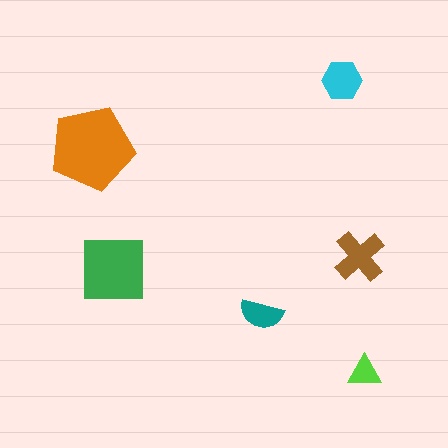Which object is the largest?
The orange pentagon.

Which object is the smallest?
The lime triangle.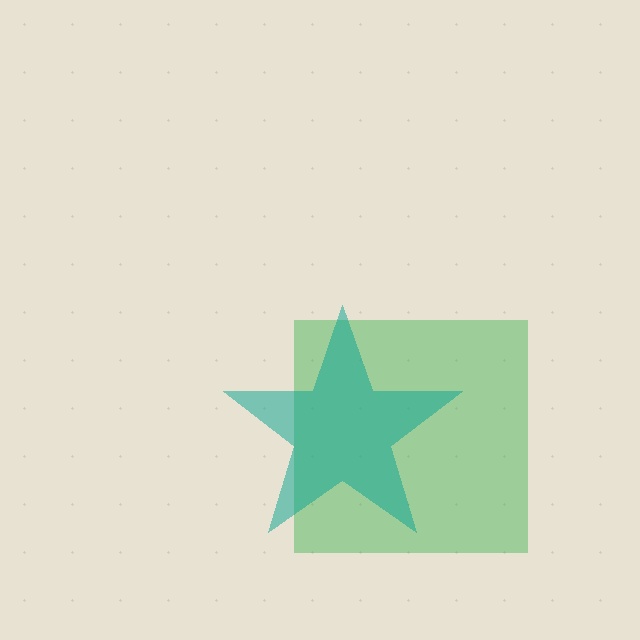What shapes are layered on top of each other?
The layered shapes are: a green square, a teal star.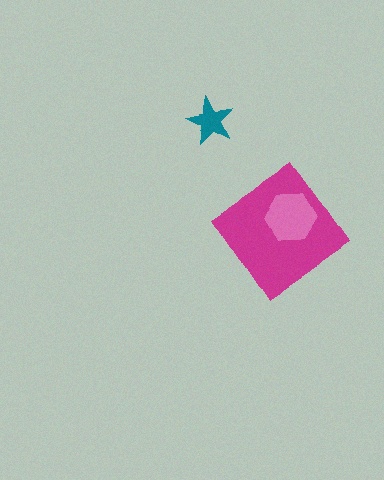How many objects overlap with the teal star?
0 objects overlap with the teal star.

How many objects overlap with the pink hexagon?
1 object overlaps with the pink hexagon.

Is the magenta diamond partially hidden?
Yes, it is partially covered by another shape.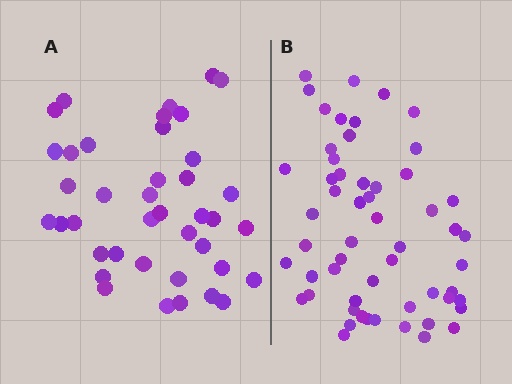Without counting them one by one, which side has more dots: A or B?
Region B (the right region) has more dots.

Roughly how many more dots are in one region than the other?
Region B has approximately 15 more dots than region A.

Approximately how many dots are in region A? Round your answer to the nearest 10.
About 40 dots.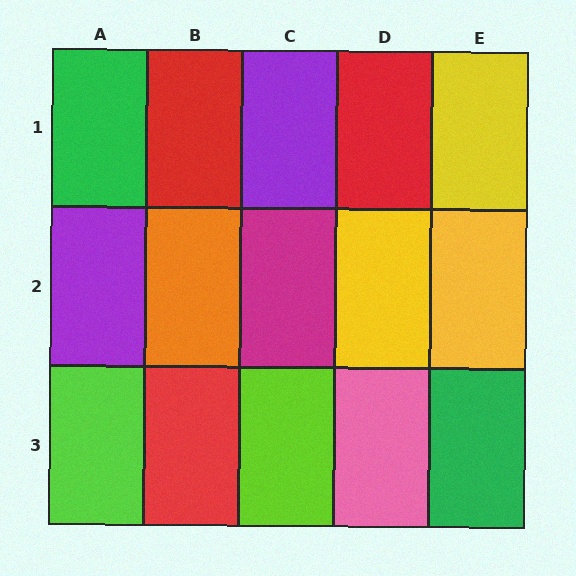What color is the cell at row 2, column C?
Magenta.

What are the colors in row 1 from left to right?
Green, red, purple, red, yellow.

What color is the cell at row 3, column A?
Lime.